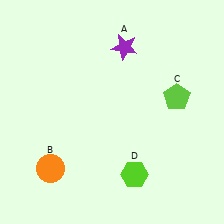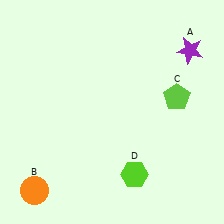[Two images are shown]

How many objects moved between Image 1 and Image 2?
2 objects moved between the two images.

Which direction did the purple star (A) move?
The purple star (A) moved right.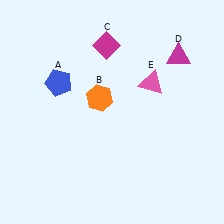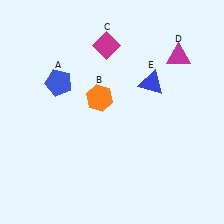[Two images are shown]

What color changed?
The triangle (E) changed from pink in Image 1 to blue in Image 2.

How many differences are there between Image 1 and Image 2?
There is 1 difference between the two images.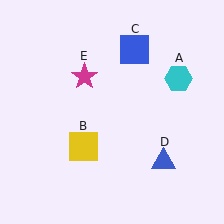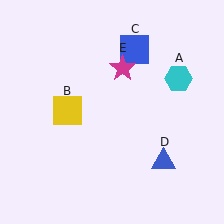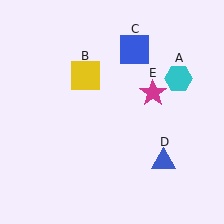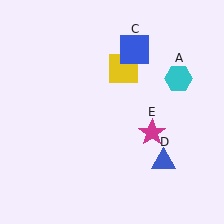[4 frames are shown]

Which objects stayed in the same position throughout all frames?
Cyan hexagon (object A) and blue square (object C) and blue triangle (object D) remained stationary.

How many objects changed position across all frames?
2 objects changed position: yellow square (object B), magenta star (object E).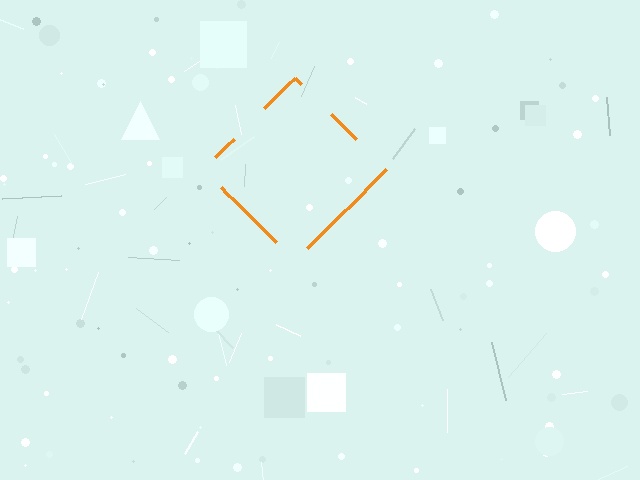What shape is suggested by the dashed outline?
The dashed outline suggests a diamond.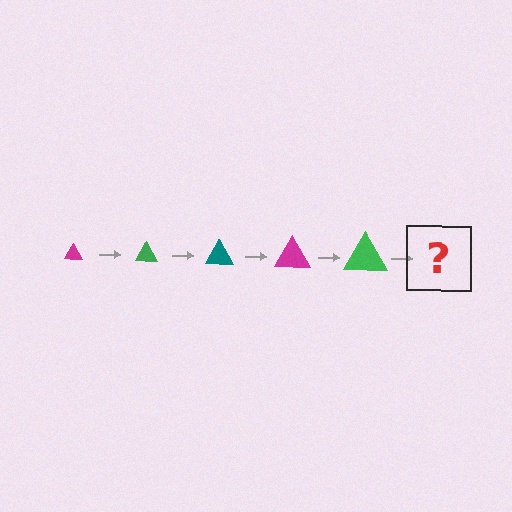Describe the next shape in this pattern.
It should be a teal triangle, larger than the previous one.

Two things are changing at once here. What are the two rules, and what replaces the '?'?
The two rules are that the triangle grows larger each step and the color cycles through magenta, green, and teal. The '?' should be a teal triangle, larger than the previous one.